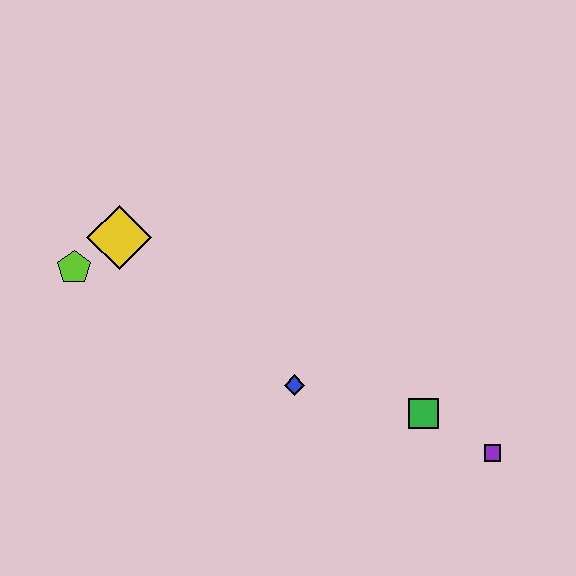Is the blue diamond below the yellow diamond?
Yes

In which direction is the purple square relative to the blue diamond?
The purple square is to the right of the blue diamond.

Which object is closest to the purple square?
The green square is closest to the purple square.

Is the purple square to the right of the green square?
Yes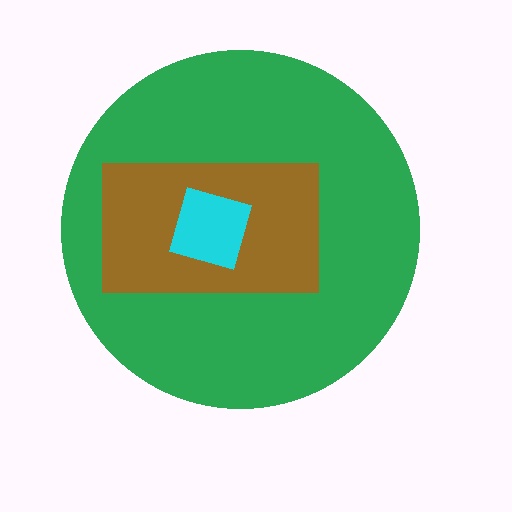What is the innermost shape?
The cyan square.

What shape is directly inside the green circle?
The brown rectangle.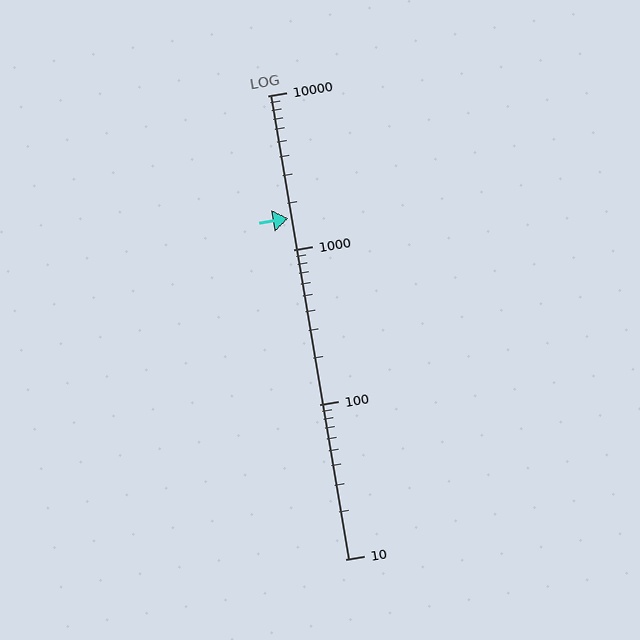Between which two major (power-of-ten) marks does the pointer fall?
The pointer is between 1000 and 10000.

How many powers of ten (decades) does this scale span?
The scale spans 3 decades, from 10 to 10000.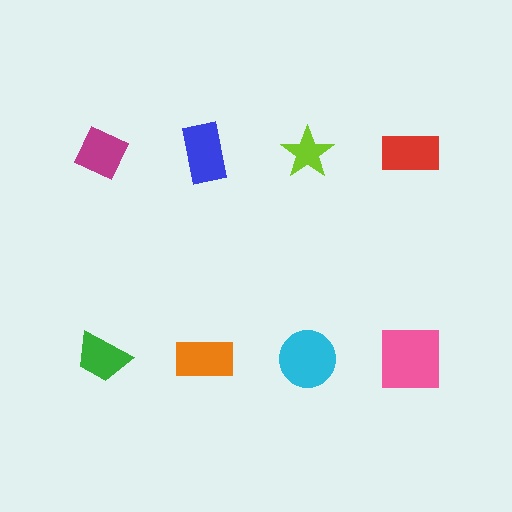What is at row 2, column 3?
A cyan circle.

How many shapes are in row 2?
4 shapes.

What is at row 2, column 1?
A green trapezoid.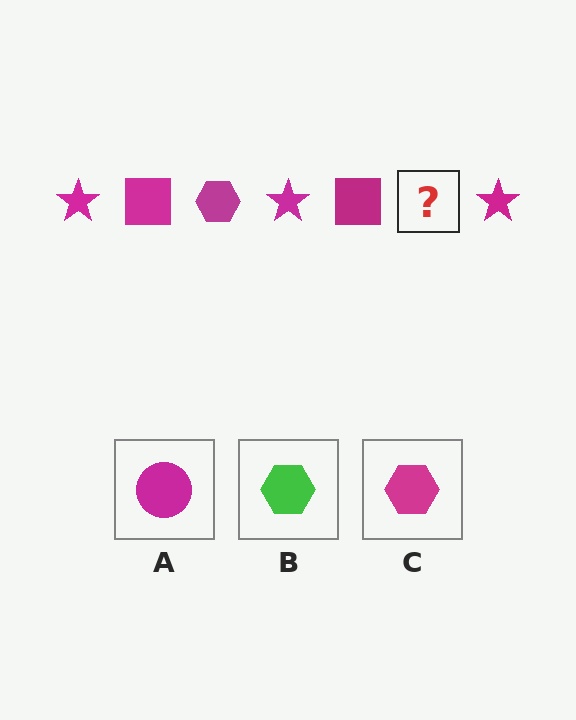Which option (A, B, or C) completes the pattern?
C.